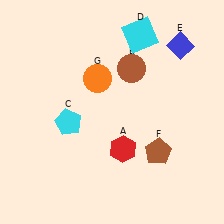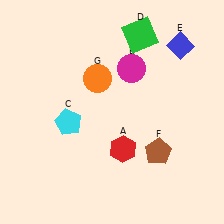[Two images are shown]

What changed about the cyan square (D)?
In Image 1, D is cyan. In Image 2, it changed to green.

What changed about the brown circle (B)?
In Image 1, B is brown. In Image 2, it changed to magenta.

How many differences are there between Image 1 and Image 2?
There are 2 differences between the two images.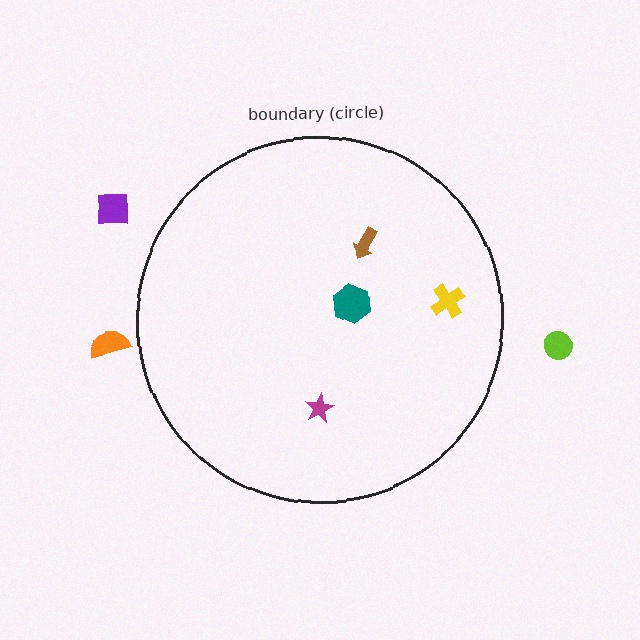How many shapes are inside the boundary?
4 inside, 3 outside.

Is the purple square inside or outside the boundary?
Outside.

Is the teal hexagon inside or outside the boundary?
Inside.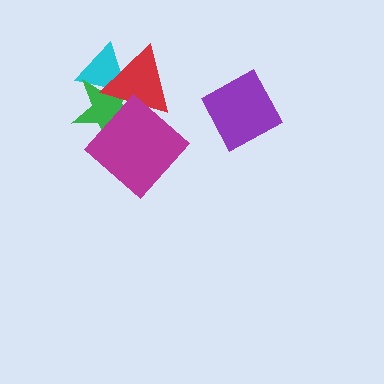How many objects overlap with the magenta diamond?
2 objects overlap with the magenta diamond.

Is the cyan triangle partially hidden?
Yes, it is partially covered by another shape.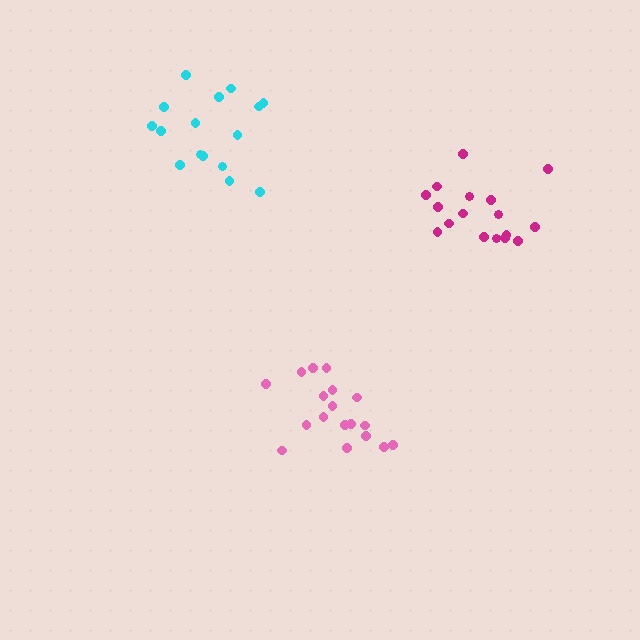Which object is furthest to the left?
The cyan cluster is leftmost.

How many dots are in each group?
Group 1: 18 dots, Group 2: 16 dots, Group 3: 17 dots (51 total).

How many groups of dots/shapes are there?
There are 3 groups.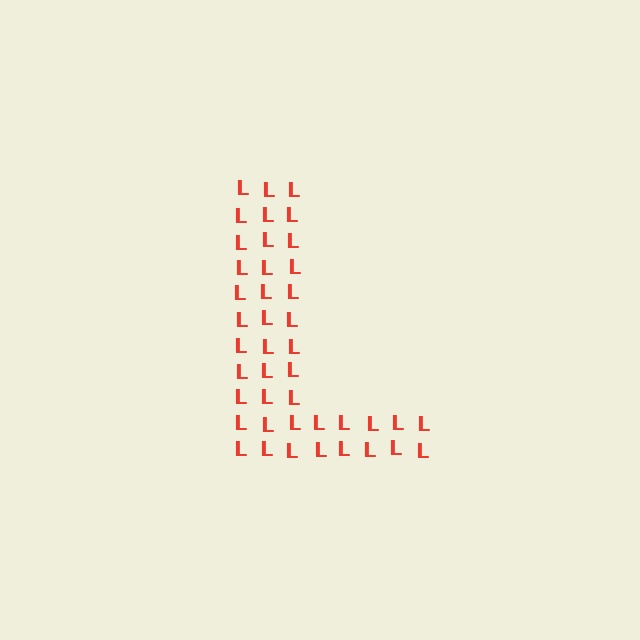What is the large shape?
The large shape is the letter L.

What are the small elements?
The small elements are letter L's.